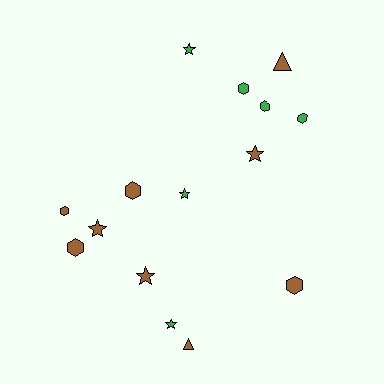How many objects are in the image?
There are 15 objects.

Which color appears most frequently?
Brown, with 9 objects.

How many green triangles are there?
There are no green triangles.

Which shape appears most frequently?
Hexagon, with 7 objects.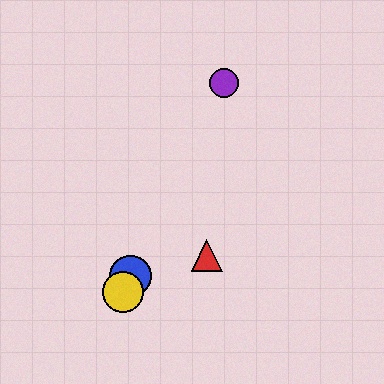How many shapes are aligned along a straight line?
4 shapes (the blue circle, the green circle, the yellow circle, the purple circle) are aligned along a straight line.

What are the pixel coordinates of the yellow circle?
The yellow circle is at (123, 292).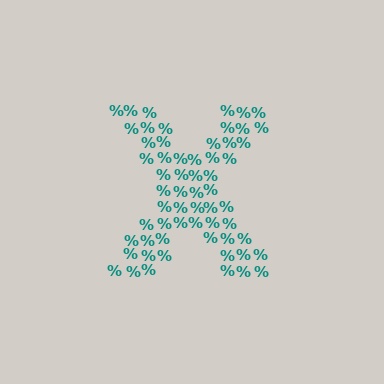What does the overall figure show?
The overall figure shows the letter X.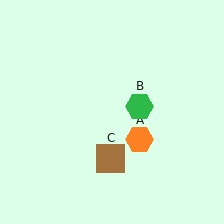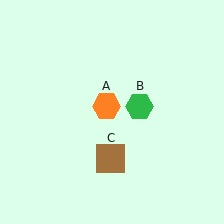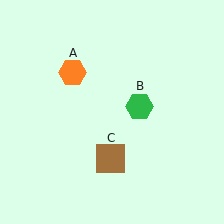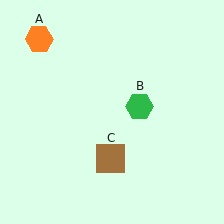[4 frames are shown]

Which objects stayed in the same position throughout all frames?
Green hexagon (object B) and brown square (object C) remained stationary.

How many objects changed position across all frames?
1 object changed position: orange hexagon (object A).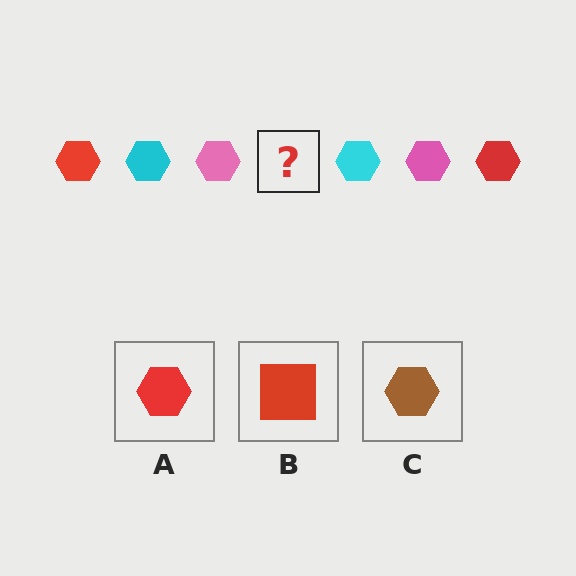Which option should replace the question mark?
Option A.